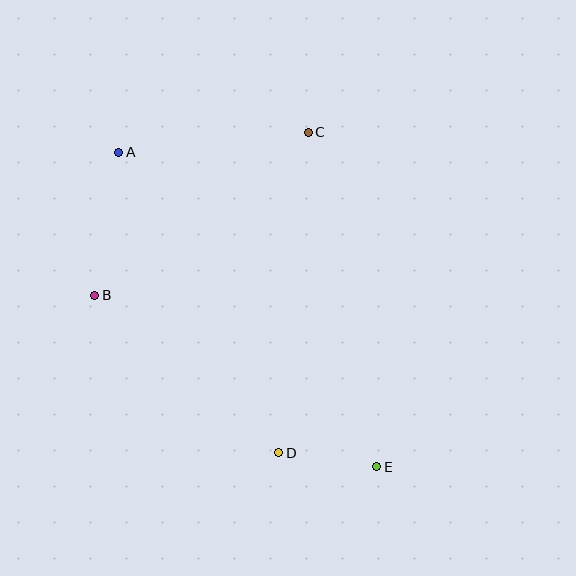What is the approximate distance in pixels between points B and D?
The distance between B and D is approximately 242 pixels.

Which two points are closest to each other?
Points D and E are closest to each other.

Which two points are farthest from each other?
Points A and E are farthest from each other.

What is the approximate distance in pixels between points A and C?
The distance between A and C is approximately 191 pixels.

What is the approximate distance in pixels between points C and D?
The distance between C and D is approximately 322 pixels.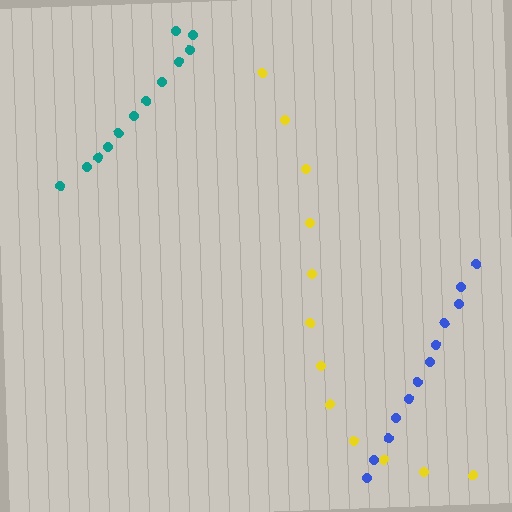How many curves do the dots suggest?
There are 3 distinct paths.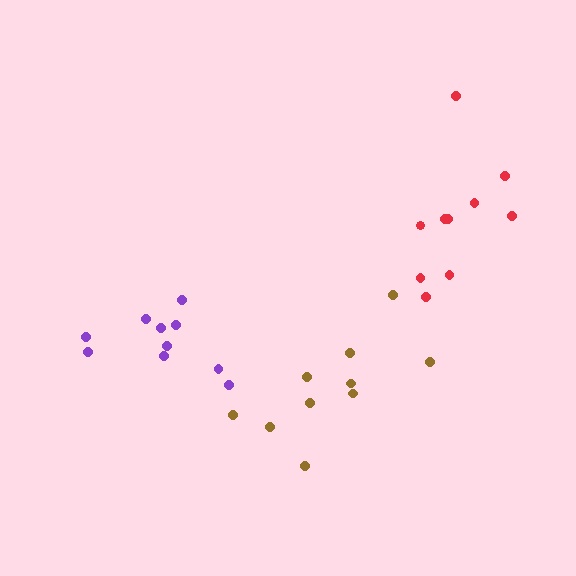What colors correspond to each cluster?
The clusters are colored: red, brown, purple.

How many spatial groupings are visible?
There are 3 spatial groupings.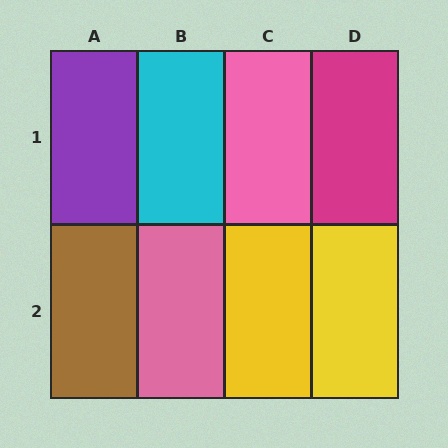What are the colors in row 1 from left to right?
Purple, cyan, pink, magenta.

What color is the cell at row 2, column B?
Pink.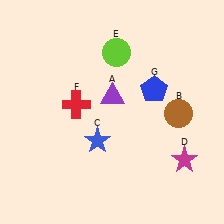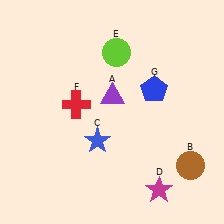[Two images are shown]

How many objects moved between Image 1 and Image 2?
2 objects moved between the two images.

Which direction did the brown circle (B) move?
The brown circle (B) moved down.